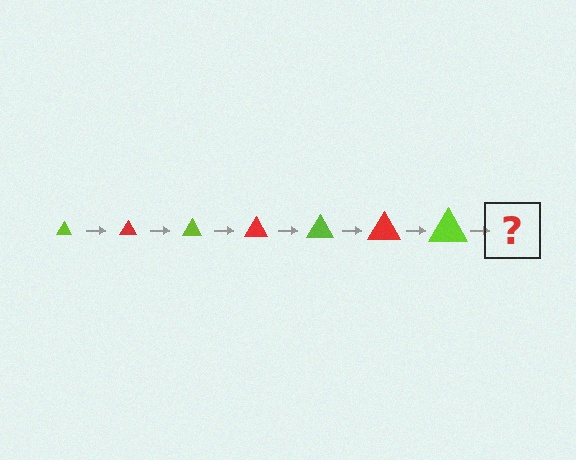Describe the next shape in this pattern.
It should be a red triangle, larger than the previous one.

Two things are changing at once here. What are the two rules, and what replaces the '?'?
The two rules are that the triangle grows larger each step and the color cycles through lime and red. The '?' should be a red triangle, larger than the previous one.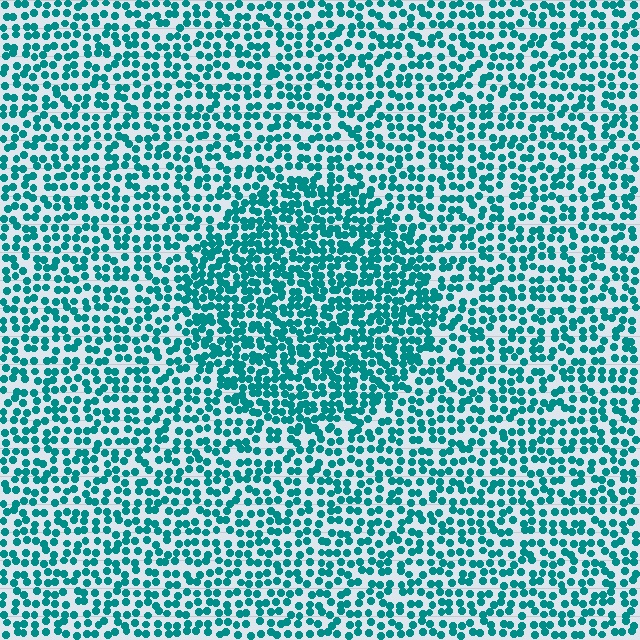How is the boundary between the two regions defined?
The boundary is defined by a change in element density (approximately 1.6x ratio). All elements are the same color, size, and shape.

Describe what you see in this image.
The image contains small teal elements arranged at two different densities. A circle-shaped region is visible where the elements are more densely packed than the surrounding area.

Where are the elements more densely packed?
The elements are more densely packed inside the circle boundary.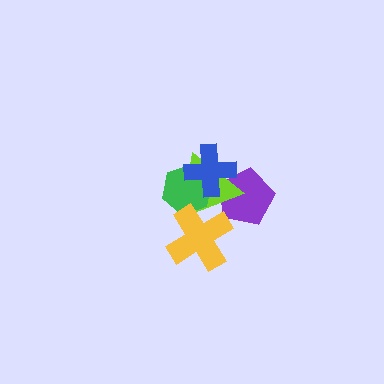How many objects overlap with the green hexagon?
3 objects overlap with the green hexagon.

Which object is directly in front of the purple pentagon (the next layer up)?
The lime triangle is directly in front of the purple pentagon.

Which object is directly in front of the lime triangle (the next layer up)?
The green hexagon is directly in front of the lime triangle.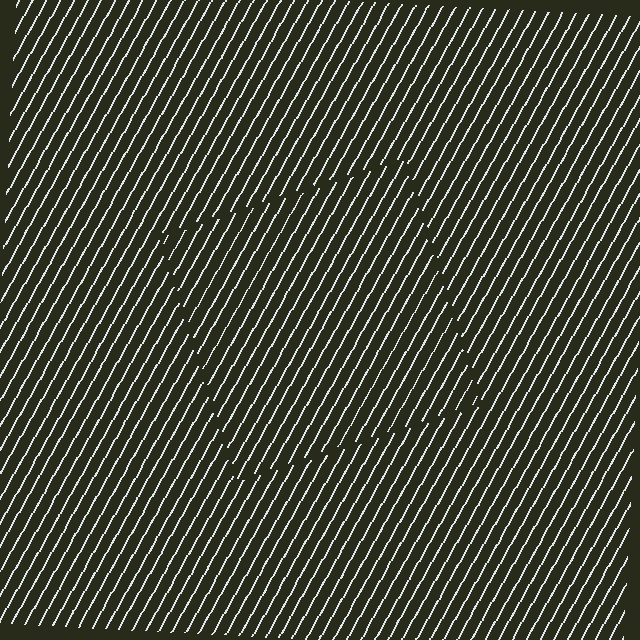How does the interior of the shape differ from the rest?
The interior of the shape contains the same grating, shifted by half a period — the contour is defined by the phase discontinuity where line-ends from the inner and outer gratings abut.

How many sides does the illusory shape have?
4 sides — the line-ends trace a square.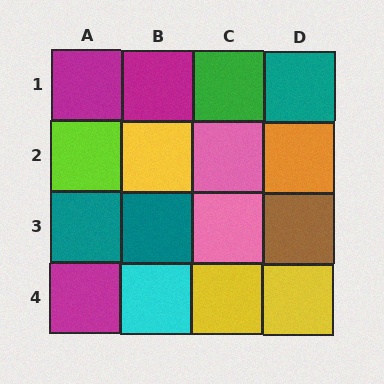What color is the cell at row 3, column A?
Teal.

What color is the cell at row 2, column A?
Lime.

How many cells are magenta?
3 cells are magenta.